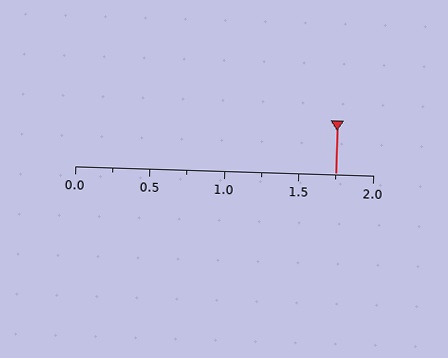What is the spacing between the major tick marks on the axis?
The major ticks are spaced 0.5 apart.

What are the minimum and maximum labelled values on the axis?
The axis runs from 0.0 to 2.0.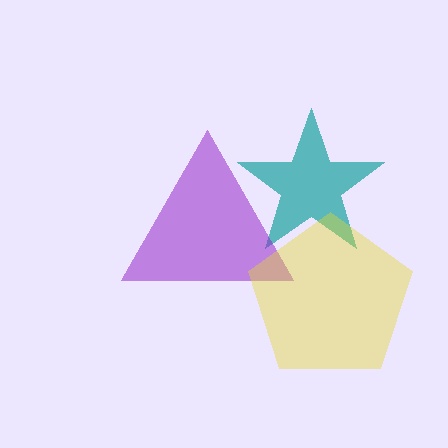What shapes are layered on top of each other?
The layered shapes are: a teal star, a purple triangle, a yellow pentagon.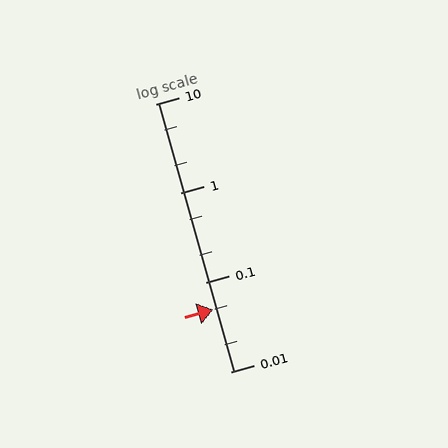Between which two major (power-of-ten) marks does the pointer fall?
The pointer is between 0.01 and 0.1.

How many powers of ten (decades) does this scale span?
The scale spans 3 decades, from 0.01 to 10.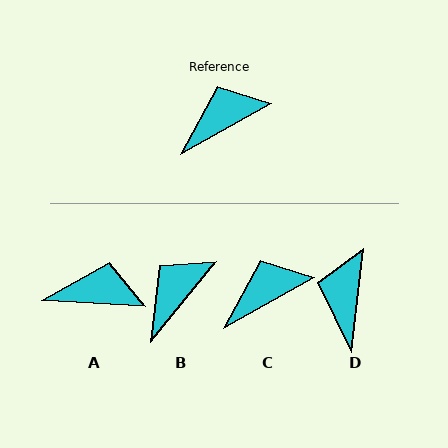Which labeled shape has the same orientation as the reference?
C.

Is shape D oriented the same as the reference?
No, it is off by about 54 degrees.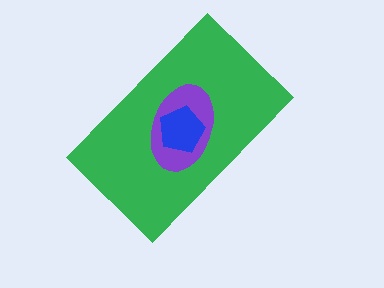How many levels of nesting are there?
3.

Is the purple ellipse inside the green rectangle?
Yes.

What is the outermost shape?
The green rectangle.